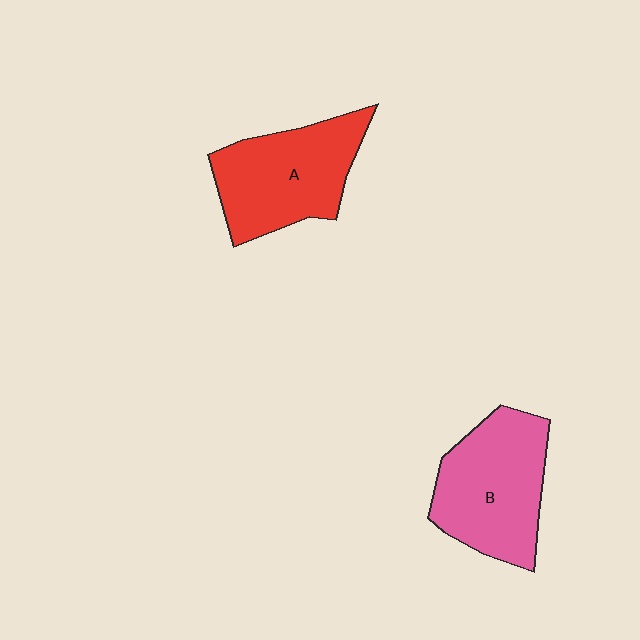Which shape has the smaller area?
Shape A (red).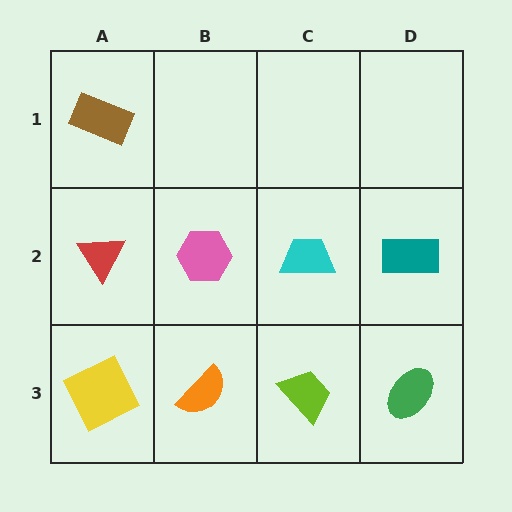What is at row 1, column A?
A brown rectangle.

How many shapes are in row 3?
4 shapes.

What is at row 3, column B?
An orange semicircle.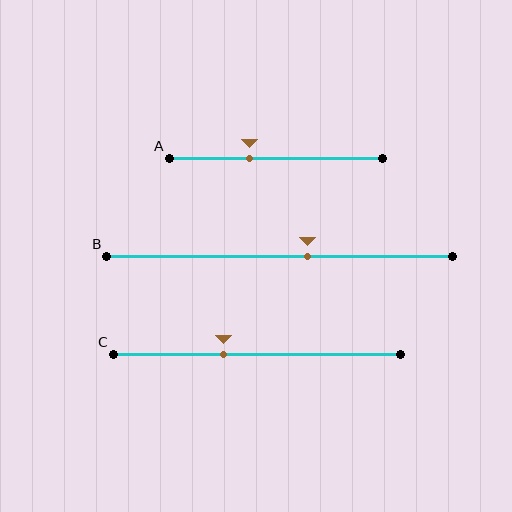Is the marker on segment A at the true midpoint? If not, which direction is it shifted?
No, the marker on segment A is shifted to the left by about 12% of the segment length.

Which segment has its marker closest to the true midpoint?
Segment B has its marker closest to the true midpoint.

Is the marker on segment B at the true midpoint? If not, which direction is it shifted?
No, the marker on segment B is shifted to the right by about 8% of the segment length.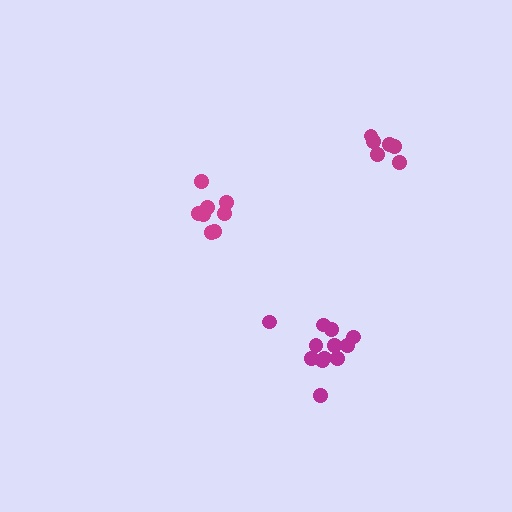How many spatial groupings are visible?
There are 3 spatial groupings.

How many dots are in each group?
Group 1: 8 dots, Group 2: 12 dots, Group 3: 6 dots (26 total).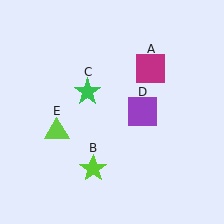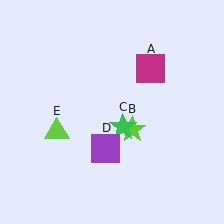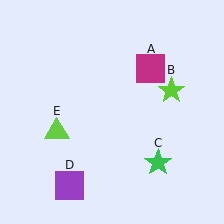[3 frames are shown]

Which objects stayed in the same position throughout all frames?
Magenta square (object A) and lime triangle (object E) remained stationary.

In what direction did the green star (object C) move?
The green star (object C) moved down and to the right.